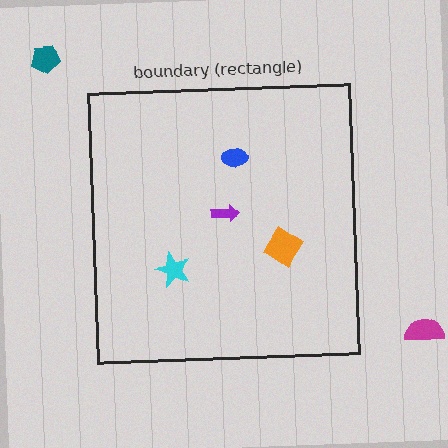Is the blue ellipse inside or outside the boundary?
Inside.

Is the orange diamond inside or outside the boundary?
Inside.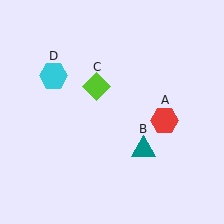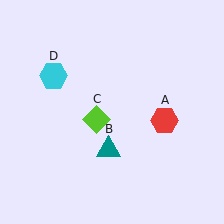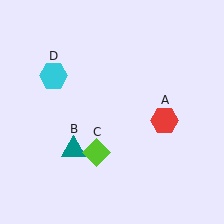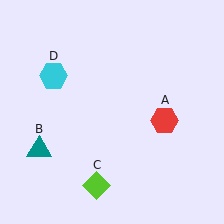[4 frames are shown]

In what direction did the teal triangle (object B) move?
The teal triangle (object B) moved left.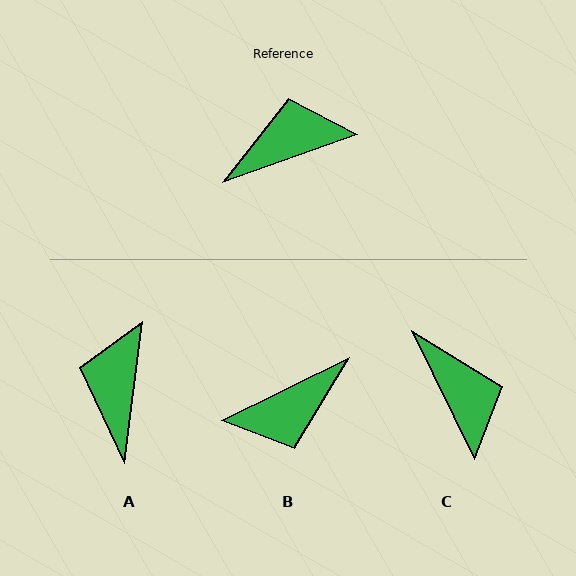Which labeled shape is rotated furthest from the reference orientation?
B, about 173 degrees away.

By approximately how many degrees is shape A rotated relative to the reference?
Approximately 64 degrees counter-clockwise.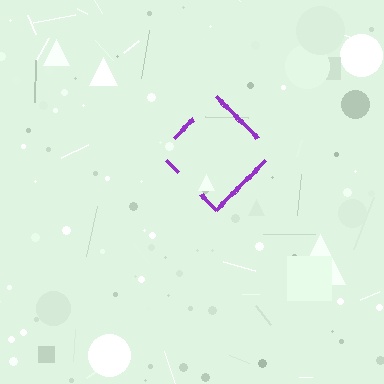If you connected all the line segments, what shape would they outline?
They would outline a diamond.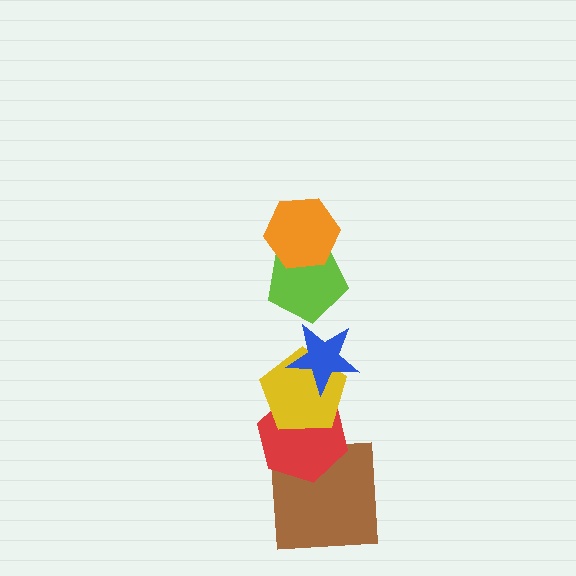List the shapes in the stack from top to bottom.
From top to bottom: the orange hexagon, the lime pentagon, the blue star, the yellow pentagon, the red hexagon, the brown square.